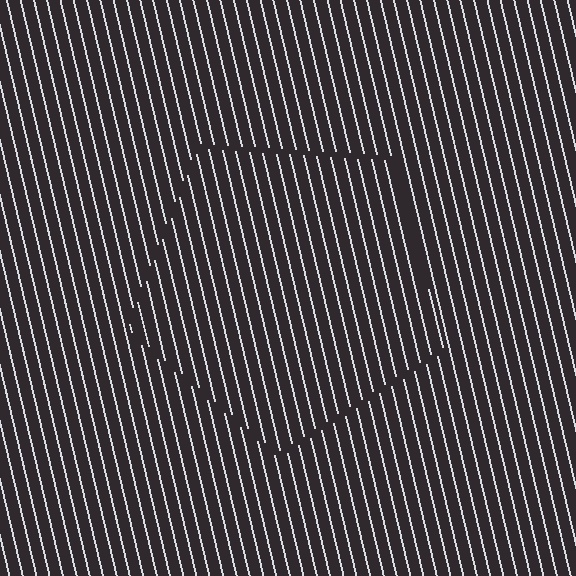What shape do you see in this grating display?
An illusory pentagon. The interior of the shape contains the same grating, shifted by half a period — the contour is defined by the phase discontinuity where line-ends from the inner and outer gratings abut.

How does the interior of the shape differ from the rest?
The interior of the shape contains the same grating, shifted by half a period — the contour is defined by the phase discontinuity where line-ends from the inner and outer gratings abut.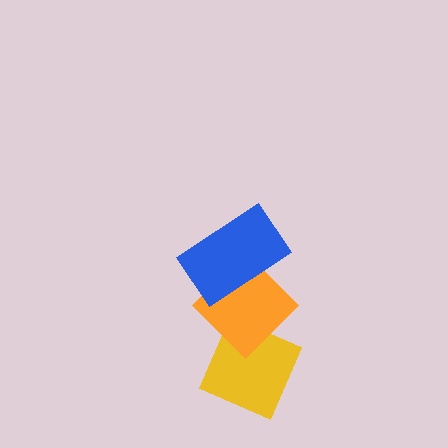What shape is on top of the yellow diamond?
The orange diamond is on top of the yellow diamond.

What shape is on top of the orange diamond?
The blue rectangle is on top of the orange diamond.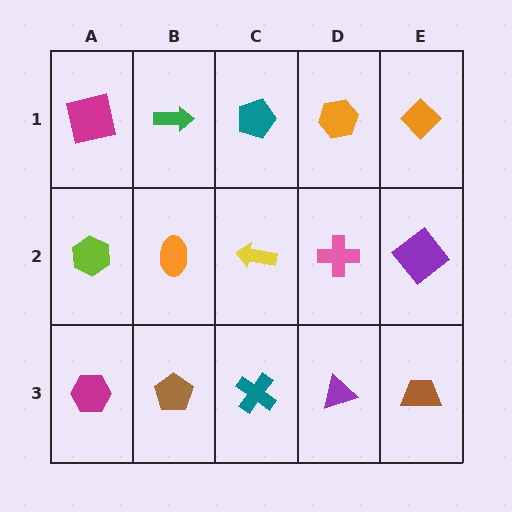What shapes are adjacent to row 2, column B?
A green arrow (row 1, column B), a brown pentagon (row 3, column B), a lime hexagon (row 2, column A), a yellow arrow (row 2, column C).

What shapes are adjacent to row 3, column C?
A yellow arrow (row 2, column C), a brown pentagon (row 3, column B), a purple triangle (row 3, column D).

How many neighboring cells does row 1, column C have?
3.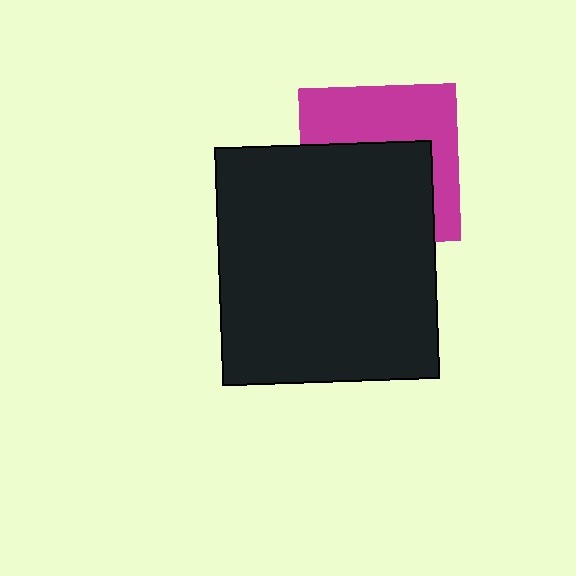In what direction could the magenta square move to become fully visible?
The magenta square could move up. That would shift it out from behind the black rectangle entirely.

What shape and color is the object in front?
The object in front is a black rectangle.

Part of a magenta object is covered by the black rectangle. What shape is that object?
It is a square.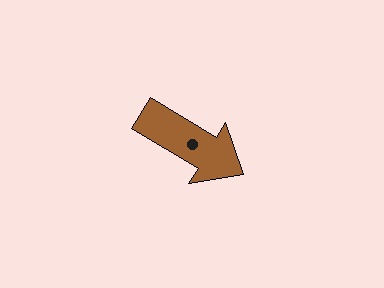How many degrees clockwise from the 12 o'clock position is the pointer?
Approximately 121 degrees.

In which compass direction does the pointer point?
Southeast.